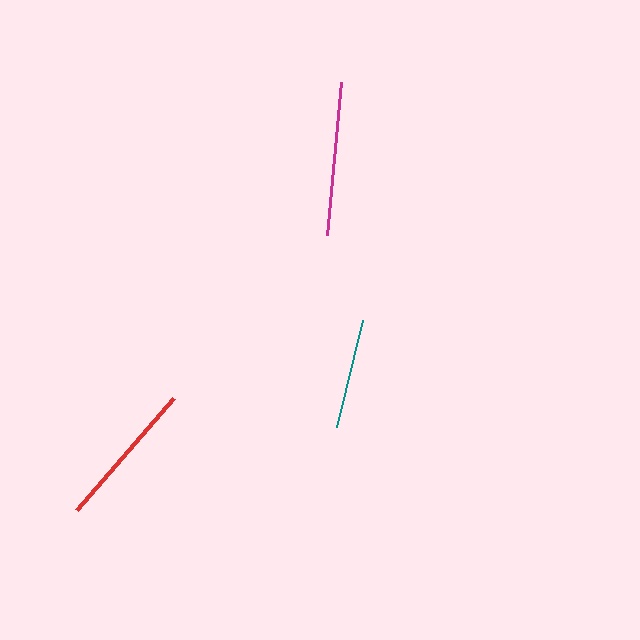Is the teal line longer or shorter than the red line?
The red line is longer than the teal line.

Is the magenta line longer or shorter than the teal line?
The magenta line is longer than the teal line.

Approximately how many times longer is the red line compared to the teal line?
The red line is approximately 1.3 times the length of the teal line.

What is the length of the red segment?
The red segment is approximately 149 pixels long.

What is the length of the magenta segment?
The magenta segment is approximately 154 pixels long.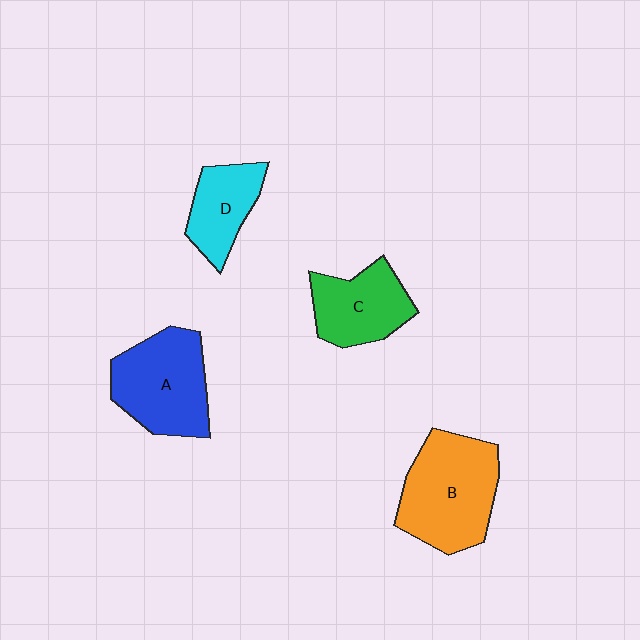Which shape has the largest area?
Shape B (orange).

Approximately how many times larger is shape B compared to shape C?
Approximately 1.5 times.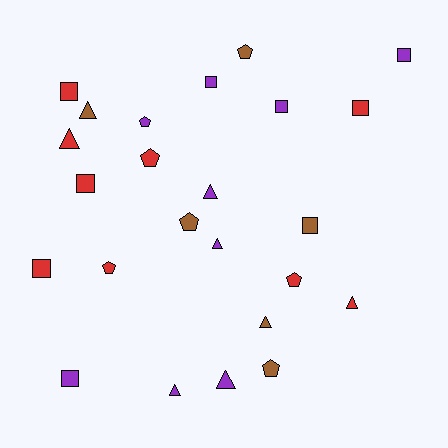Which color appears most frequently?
Red, with 9 objects.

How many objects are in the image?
There are 24 objects.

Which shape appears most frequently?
Square, with 9 objects.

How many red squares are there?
There are 4 red squares.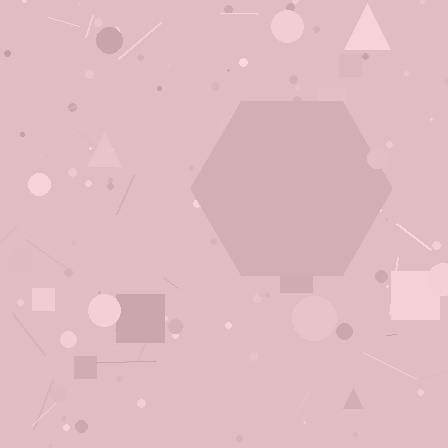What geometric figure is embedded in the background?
A hexagon is embedded in the background.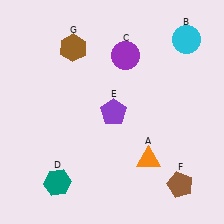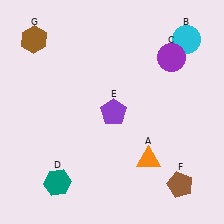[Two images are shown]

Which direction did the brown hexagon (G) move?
The brown hexagon (G) moved left.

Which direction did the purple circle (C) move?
The purple circle (C) moved right.